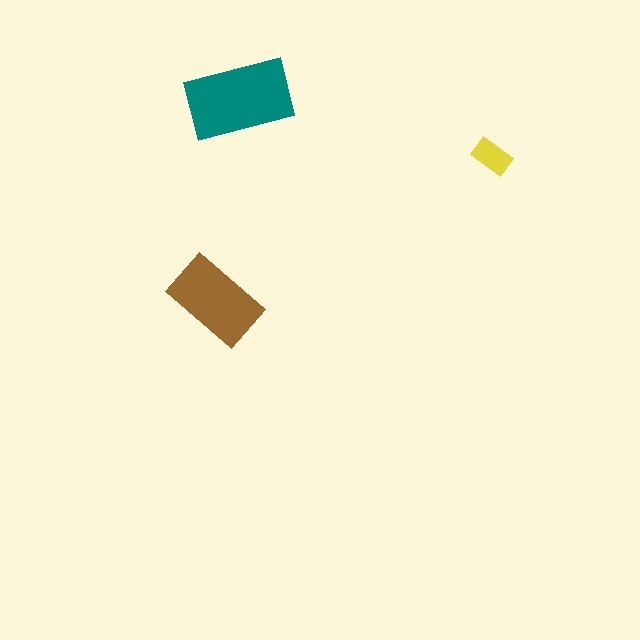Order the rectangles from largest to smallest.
the teal one, the brown one, the yellow one.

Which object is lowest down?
The brown rectangle is bottommost.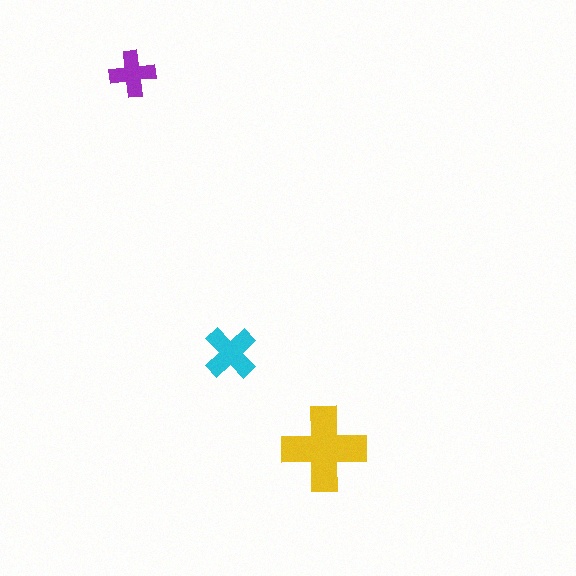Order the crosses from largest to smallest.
the yellow one, the cyan one, the purple one.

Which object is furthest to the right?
The yellow cross is rightmost.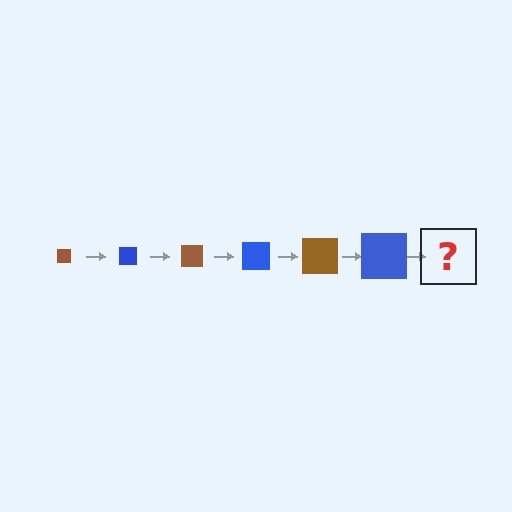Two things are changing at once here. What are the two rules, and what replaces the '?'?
The two rules are that the square grows larger each step and the color cycles through brown and blue. The '?' should be a brown square, larger than the previous one.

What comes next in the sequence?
The next element should be a brown square, larger than the previous one.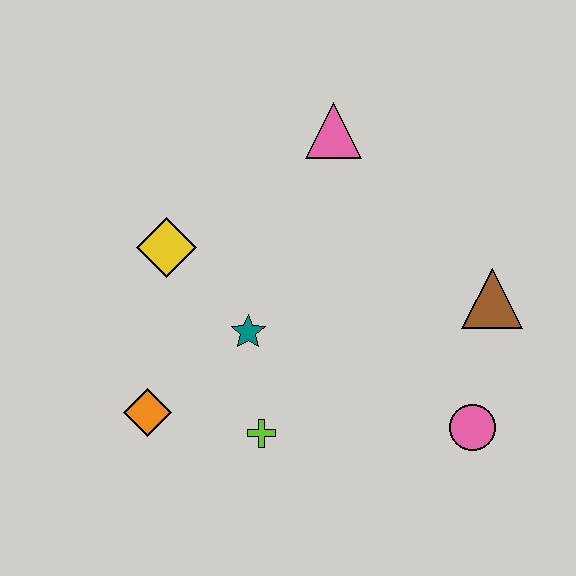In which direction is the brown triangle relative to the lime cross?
The brown triangle is to the right of the lime cross.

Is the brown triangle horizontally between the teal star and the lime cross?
No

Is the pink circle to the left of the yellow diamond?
No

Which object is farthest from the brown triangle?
The orange diamond is farthest from the brown triangle.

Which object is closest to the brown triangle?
The pink circle is closest to the brown triangle.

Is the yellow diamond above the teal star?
Yes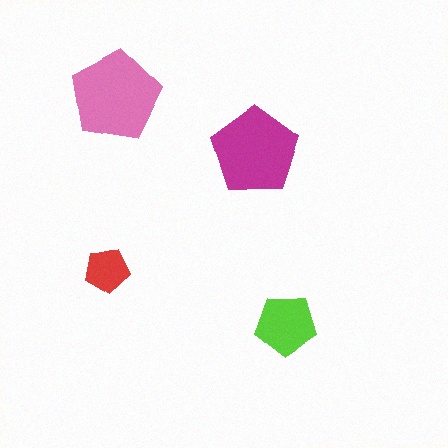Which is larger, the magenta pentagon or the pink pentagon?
The pink one.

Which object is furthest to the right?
The lime pentagon is rightmost.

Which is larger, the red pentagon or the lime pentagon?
The lime one.